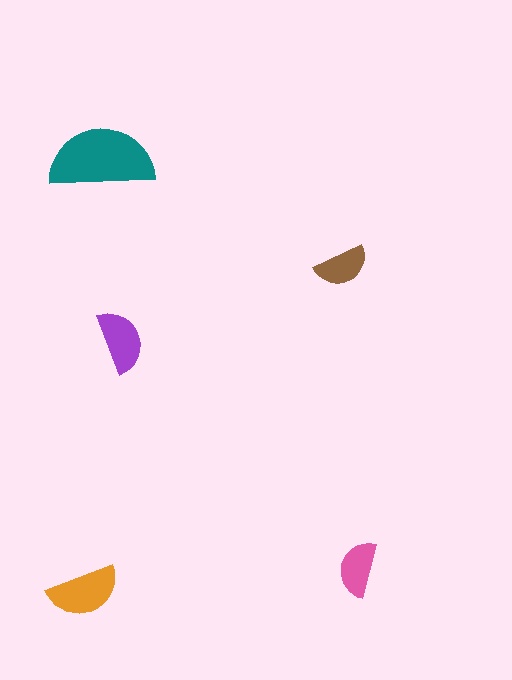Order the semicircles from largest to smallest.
the teal one, the orange one, the purple one, the pink one, the brown one.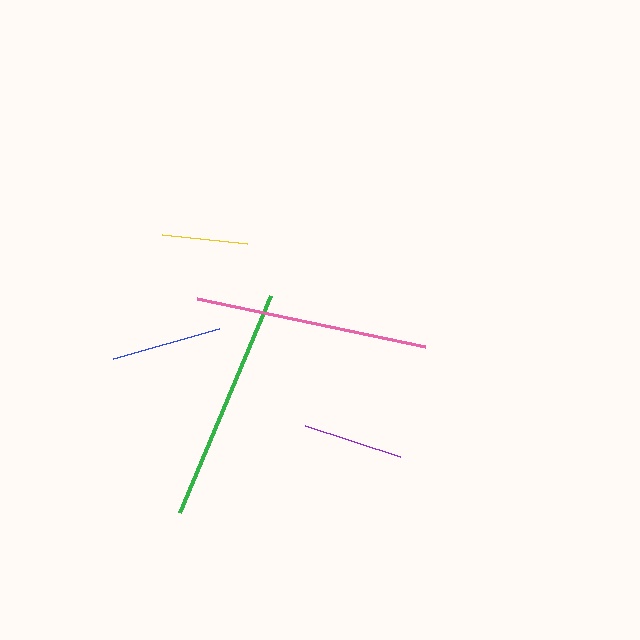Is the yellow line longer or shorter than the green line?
The green line is longer than the yellow line.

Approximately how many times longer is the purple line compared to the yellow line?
The purple line is approximately 1.2 times the length of the yellow line.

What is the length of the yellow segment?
The yellow segment is approximately 85 pixels long.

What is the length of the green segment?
The green segment is approximately 235 pixels long.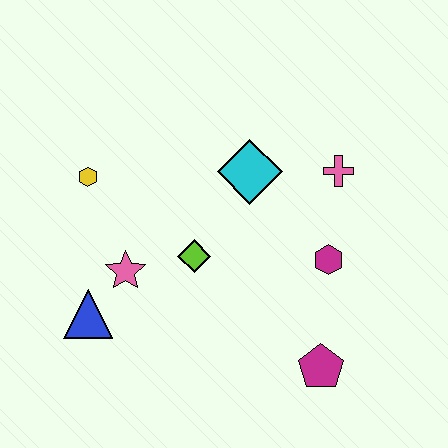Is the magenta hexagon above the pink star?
Yes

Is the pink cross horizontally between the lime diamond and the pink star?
No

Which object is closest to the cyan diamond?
The pink cross is closest to the cyan diamond.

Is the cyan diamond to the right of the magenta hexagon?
No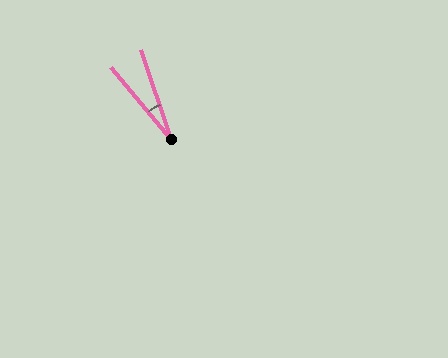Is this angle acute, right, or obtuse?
It is acute.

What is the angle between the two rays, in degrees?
Approximately 21 degrees.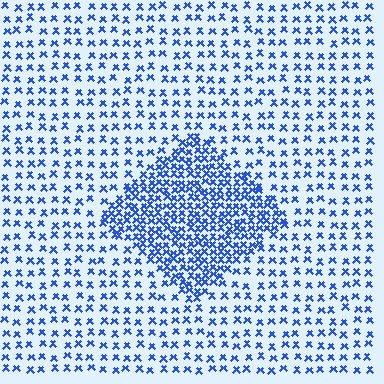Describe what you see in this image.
The image contains small blue elements arranged at two different densities. A diamond-shaped region is visible where the elements are more densely packed than the surrounding area.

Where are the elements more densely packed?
The elements are more densely packed inside the diamond boundary.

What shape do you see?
I see a diamond.